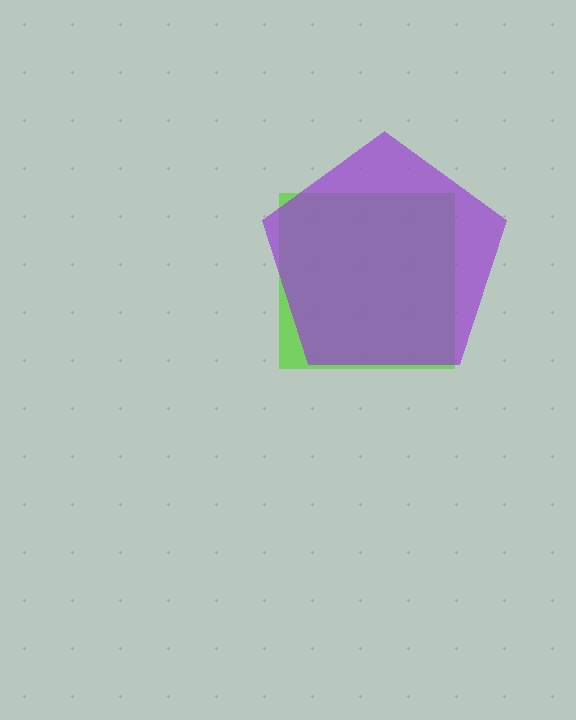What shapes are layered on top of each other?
The layered shapes are: a lime square, a purple pentagon.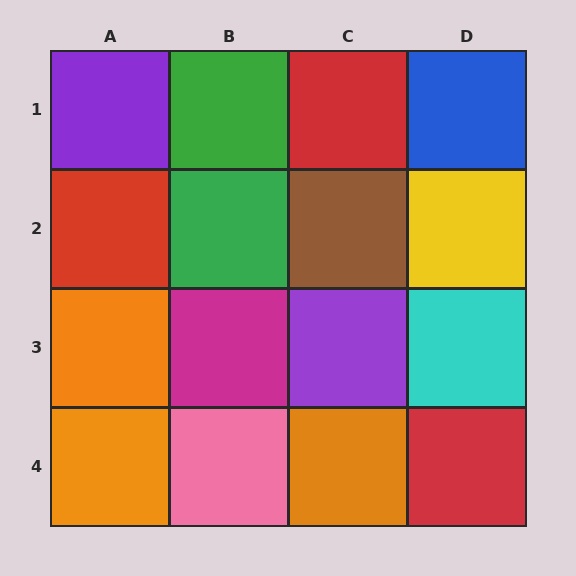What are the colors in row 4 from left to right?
Orange, pink, orange, red.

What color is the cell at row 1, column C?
Red.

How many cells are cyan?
1 cell is cyan.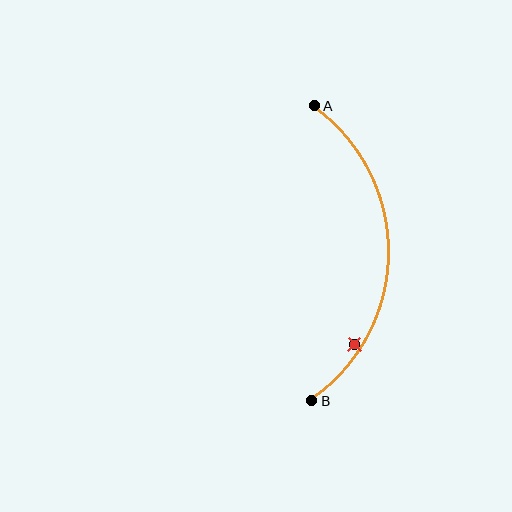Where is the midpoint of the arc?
The arc midpoint is the point on the curve farthest from the straight line joining A and B. It sits to the right of that line.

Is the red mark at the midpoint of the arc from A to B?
No — the red mark does not lie on the arc at all. It sits slightly inside the curve.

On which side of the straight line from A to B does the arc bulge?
The arc bulges to the right of the straight line connecting A and B.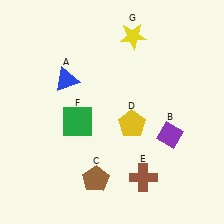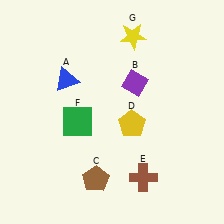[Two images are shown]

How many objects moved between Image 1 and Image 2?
1 object moved between the two images.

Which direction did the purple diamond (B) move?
The purple diamond (B) moved up.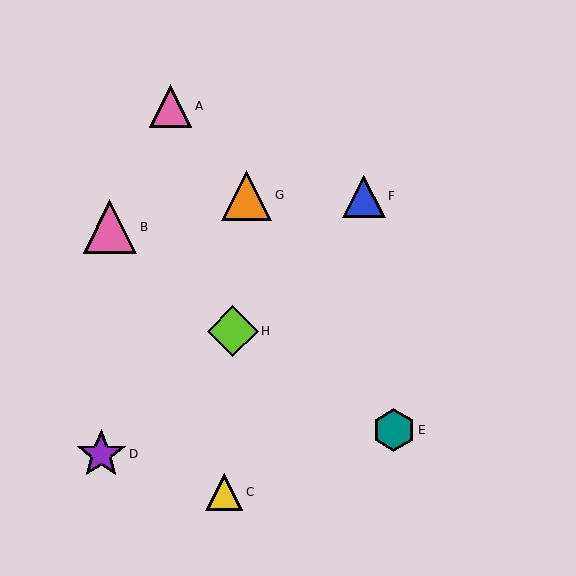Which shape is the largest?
The pink triangle (labeled B) is the largest.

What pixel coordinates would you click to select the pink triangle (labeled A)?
Click at (170, 106) to select the pink triangle A.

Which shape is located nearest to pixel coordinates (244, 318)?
The lime diamond (labeled H) at (233, 331) is nearest to that location.